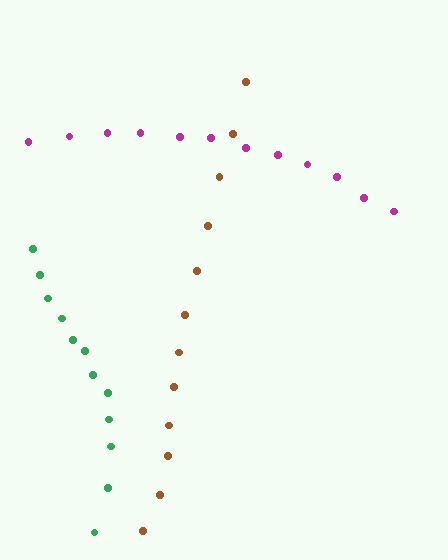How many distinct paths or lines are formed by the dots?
There are 3 distinct paths.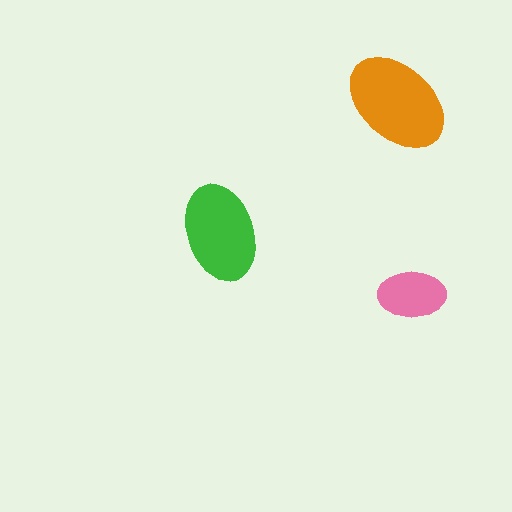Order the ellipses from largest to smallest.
the orange one, the green one, the pink one.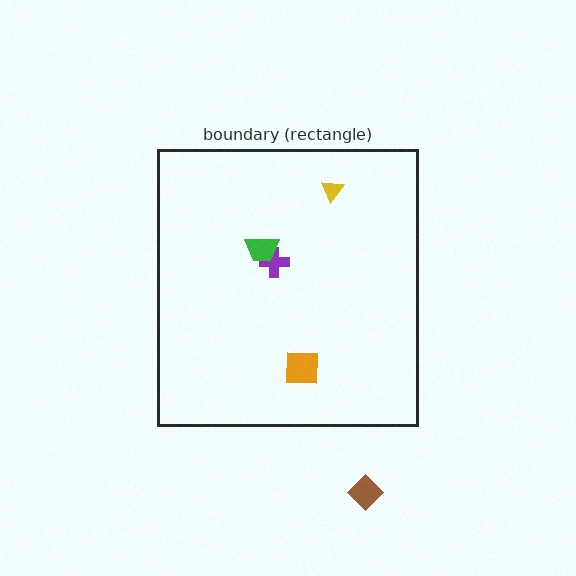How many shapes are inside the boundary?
4 inside, 1 outside.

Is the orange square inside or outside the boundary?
Inside.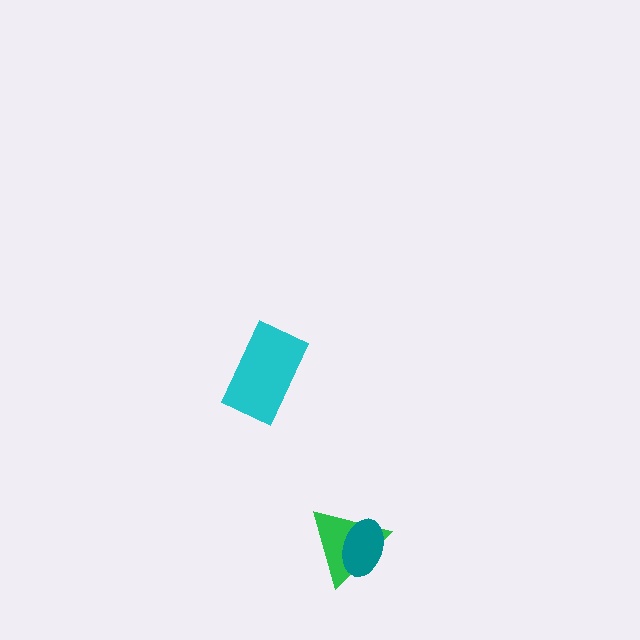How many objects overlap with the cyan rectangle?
0 objects overlap with the cyan rectangle.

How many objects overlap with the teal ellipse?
1 object overlaps with the teal ellipse.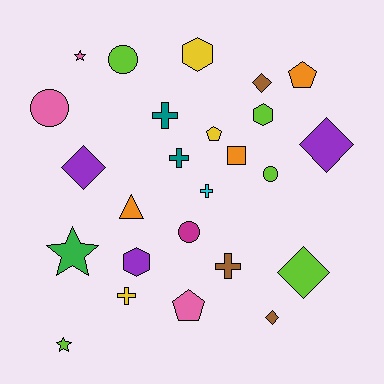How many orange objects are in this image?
There are 3 orange objects.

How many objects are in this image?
There are 25 objects.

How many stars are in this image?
There are 3 stars.